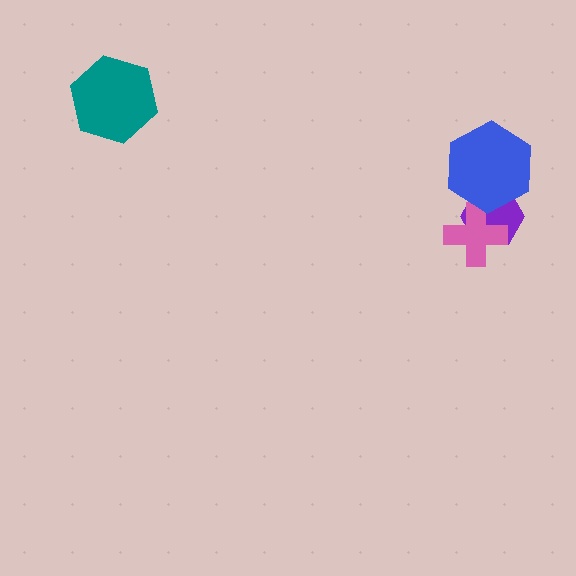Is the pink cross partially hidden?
Yes, it is partially covered by another shape.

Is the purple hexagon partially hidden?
Yes, it is partially covered by another shape.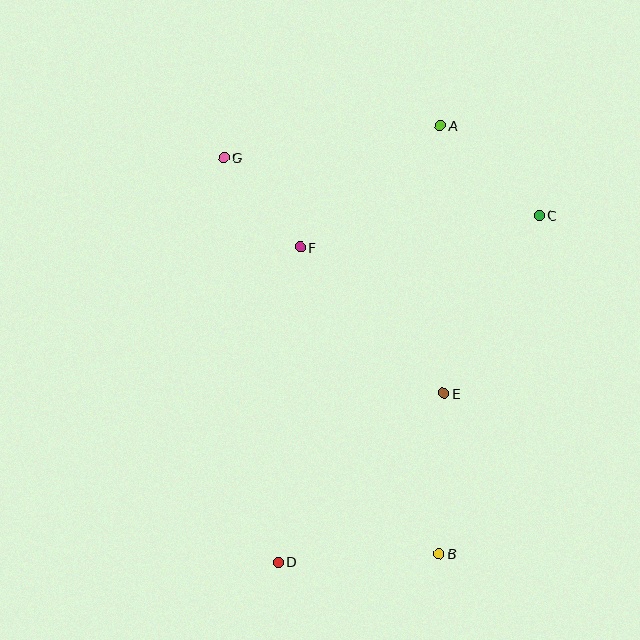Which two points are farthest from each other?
Points A and D are farthest from each other.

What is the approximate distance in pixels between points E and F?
The distance between E and F is approximately 205 pixels.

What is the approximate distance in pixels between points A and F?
The distance between A and F is approximately 186 pixels.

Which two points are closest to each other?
Points F and G are closest to each other.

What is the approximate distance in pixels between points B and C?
The distance between B and C is approximately 353 pixels.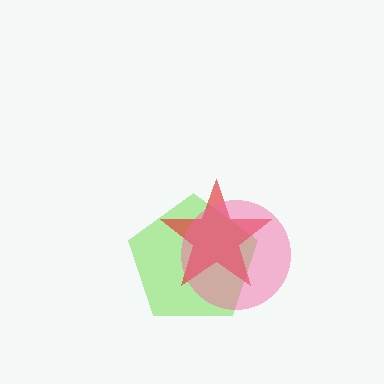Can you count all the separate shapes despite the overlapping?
Yes, there are 3 separate shapes.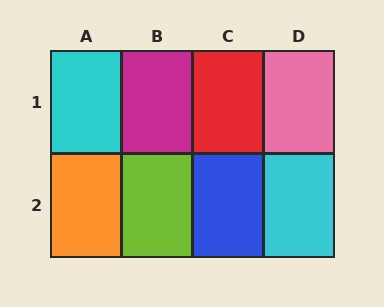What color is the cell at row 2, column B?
Lime.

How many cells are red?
1 cell is red.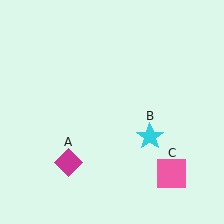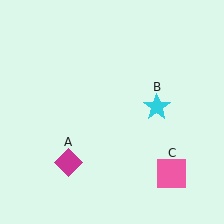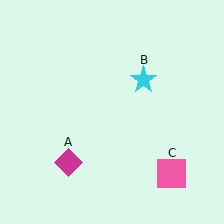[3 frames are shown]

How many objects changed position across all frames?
1 object changed position: cyan star (object B).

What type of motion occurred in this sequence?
The cyan star (object B) rotated counterclockwise around the center of the scene.